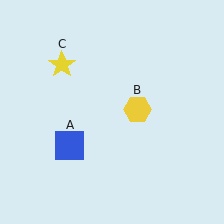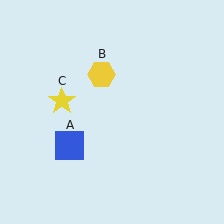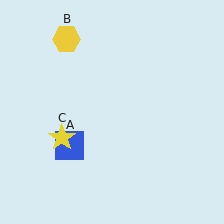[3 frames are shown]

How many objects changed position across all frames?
2 objects changed position: yellow hexagon (object B), yellow star (object C).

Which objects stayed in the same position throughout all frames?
Blue square (object A) remained stationary.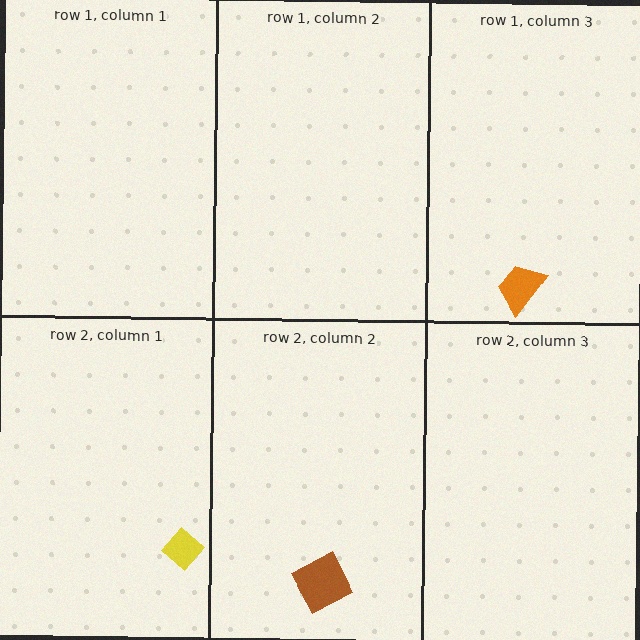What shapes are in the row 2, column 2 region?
The brown square.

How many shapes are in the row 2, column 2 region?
1.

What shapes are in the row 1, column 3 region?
The orange trapezoid.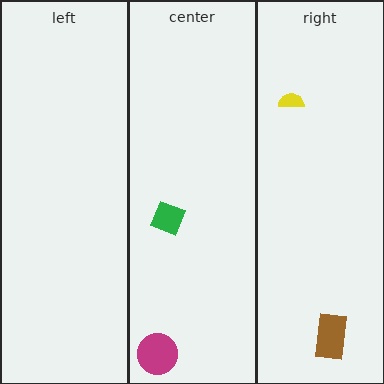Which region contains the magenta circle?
The center region.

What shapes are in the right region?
The yellow semicircle, the brown rectangle.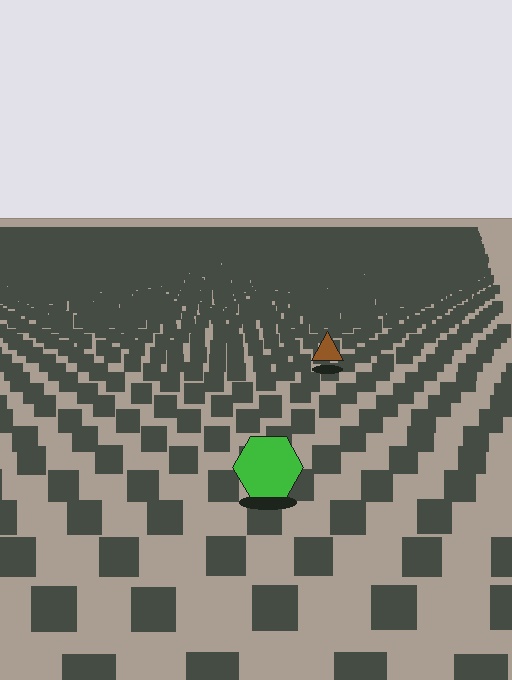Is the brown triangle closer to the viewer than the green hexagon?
No. The green hexagon is closer — you can tell from the texture gradient: the ground texture is coarser near it.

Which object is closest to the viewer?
The green hexagon is closest. The texture marks near it are larger and more spread out.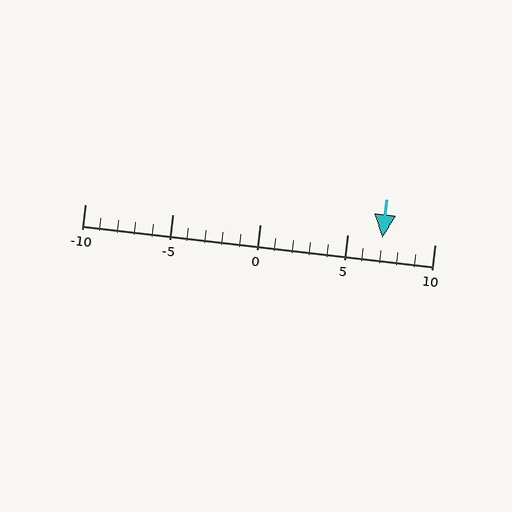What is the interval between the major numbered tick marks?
The major tick marks are spaced 5 units apart.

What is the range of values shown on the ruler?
The ruler shows values from -10 to 10.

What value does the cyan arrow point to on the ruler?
The cyan arrow points to approximately 7.